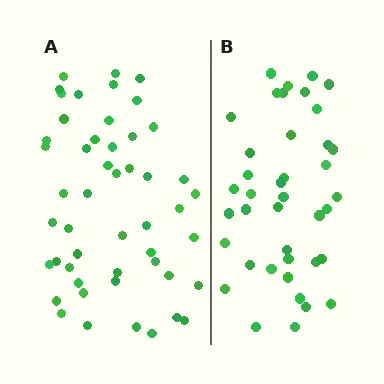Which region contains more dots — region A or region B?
Region A (the left region) has more dots.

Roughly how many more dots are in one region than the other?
Region A has roughly 10 or so more dots than region B.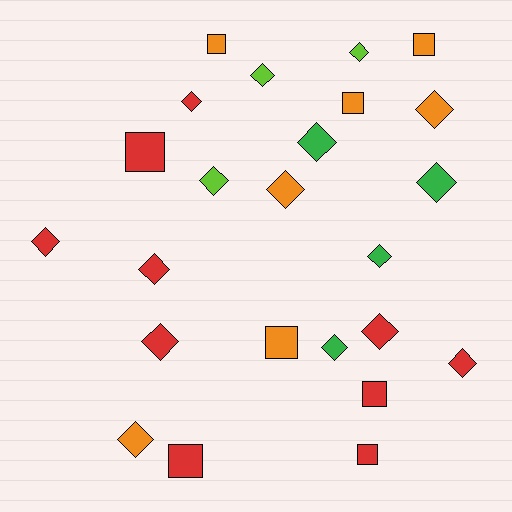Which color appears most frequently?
Red, with 10 objects.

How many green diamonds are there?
There are 4 green diamonds.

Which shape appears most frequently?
Diamond, with 16 objects.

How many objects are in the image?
There are 24 objects.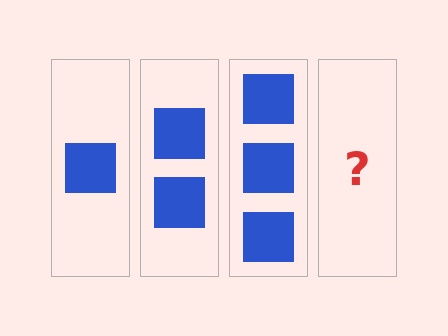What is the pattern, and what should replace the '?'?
The pattern is that each step adds one more square. The '?' should be 4 squares.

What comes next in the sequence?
The next element should be 4 squares.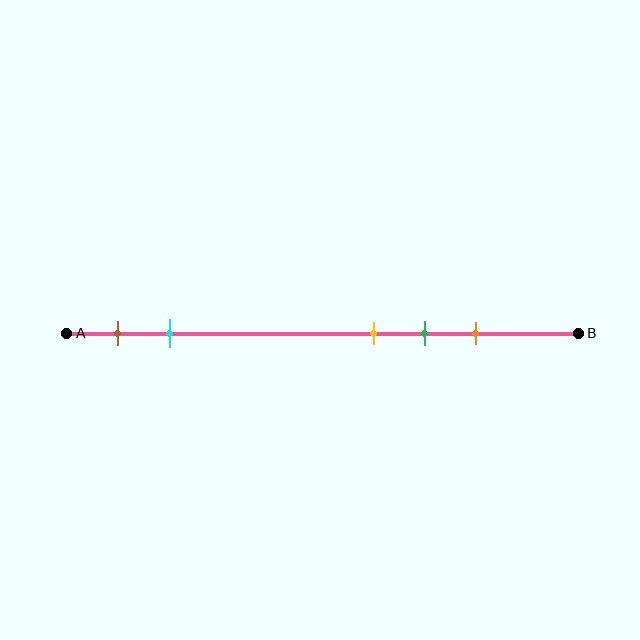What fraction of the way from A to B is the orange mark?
The orange mark is approximately 80% (0.8) of the way from A to B.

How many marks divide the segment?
There are 5 marks dividing the segment.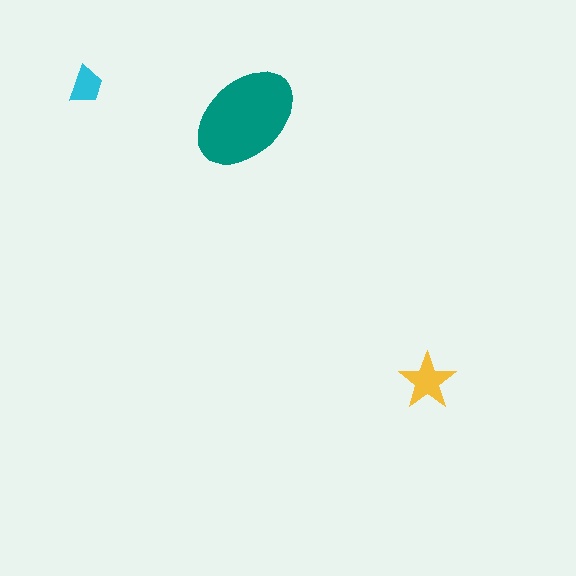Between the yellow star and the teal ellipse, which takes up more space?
The teal ellipse.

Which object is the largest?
The teal ellipse.